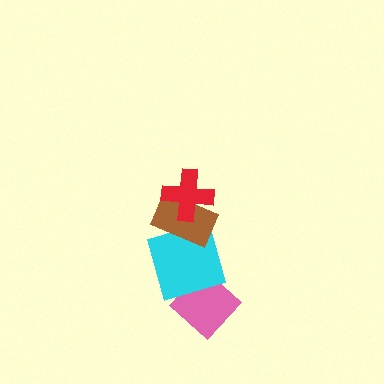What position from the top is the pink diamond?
The pink diamond is 4th from the top.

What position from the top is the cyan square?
The cyan square is 3rd from the top.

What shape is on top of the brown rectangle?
The red cross is on top of the brown rectangle.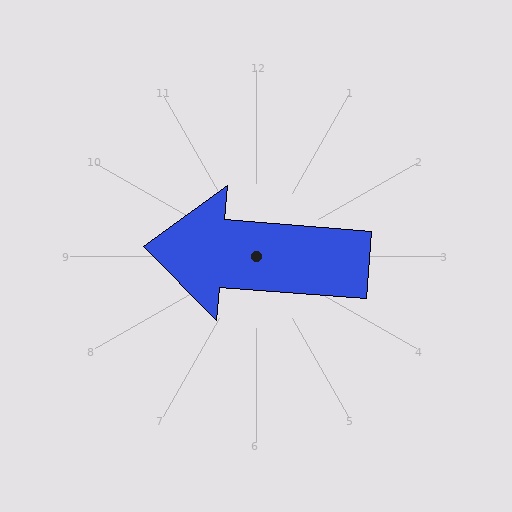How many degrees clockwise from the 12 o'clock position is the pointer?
Approximately 275 degrees.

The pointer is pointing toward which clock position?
Roughly 9 o'clock.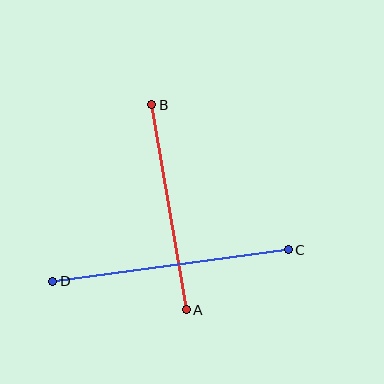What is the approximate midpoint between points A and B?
The midpoint is at approximately (169, 207) pixels.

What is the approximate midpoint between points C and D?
The midpoint is at approximately (170, 266) pixels.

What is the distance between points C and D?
The distance is approximately 238 pixels.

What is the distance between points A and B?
The distance is approximately 208 pixels.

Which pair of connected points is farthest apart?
Points C and D are farthest apart.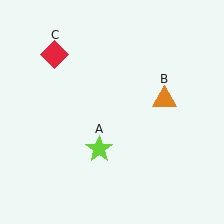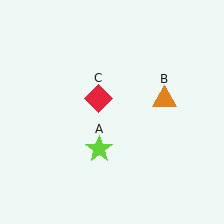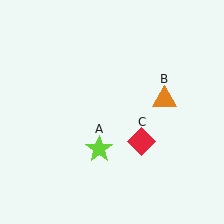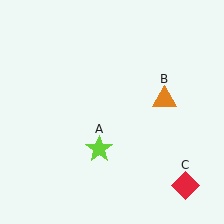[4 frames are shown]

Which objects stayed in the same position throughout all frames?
Lime star (object A) and orange triangle (object B) remained stationary.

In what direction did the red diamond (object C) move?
The red diamond (object C) moved down and to the right.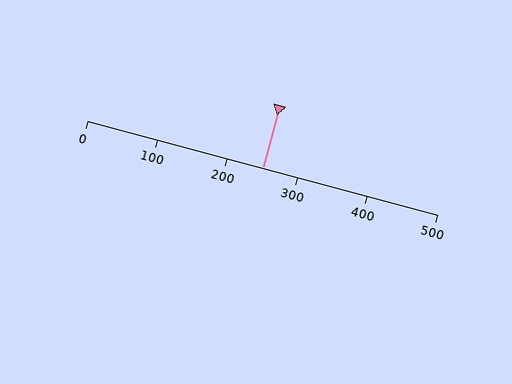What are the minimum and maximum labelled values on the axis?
The axis runs from 0 to 500.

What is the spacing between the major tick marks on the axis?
The major ticks are spaced 100 apart.